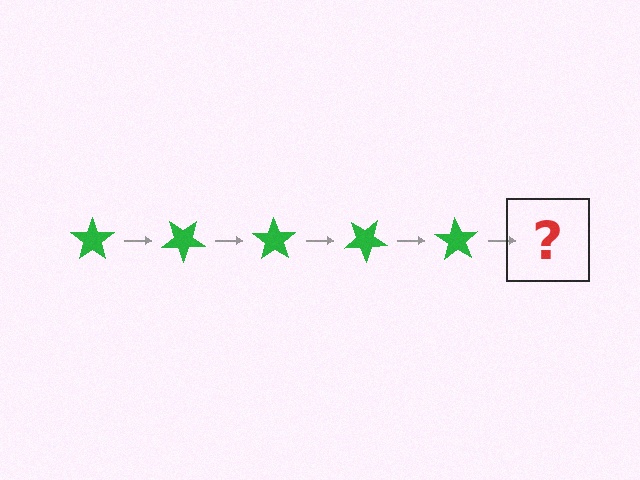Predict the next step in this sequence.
The next step is a green star rotated 175 degrees.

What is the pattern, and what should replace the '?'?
The pattern is that the star rotates 35 degrees each step. The '?' should be a green star rotated 175 degrees.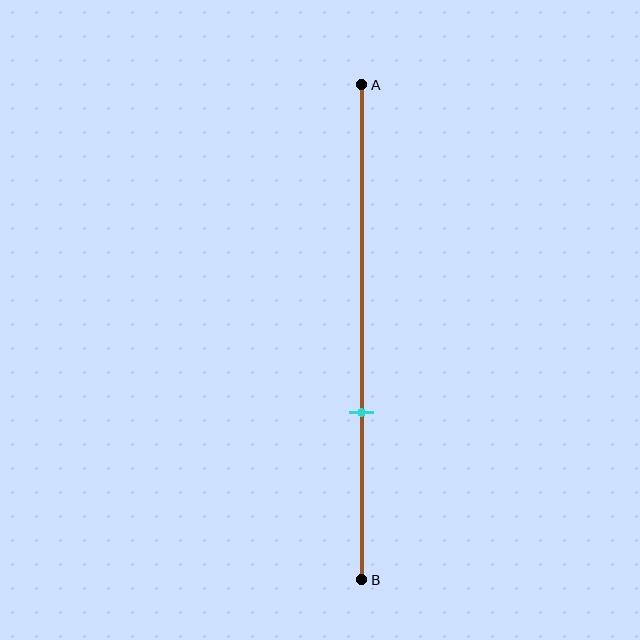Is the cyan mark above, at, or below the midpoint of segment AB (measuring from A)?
The cyan mark is below the midpoint of segment AB.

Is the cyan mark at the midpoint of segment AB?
No, the mark is at about 65% from A, not at the 50% midpoint.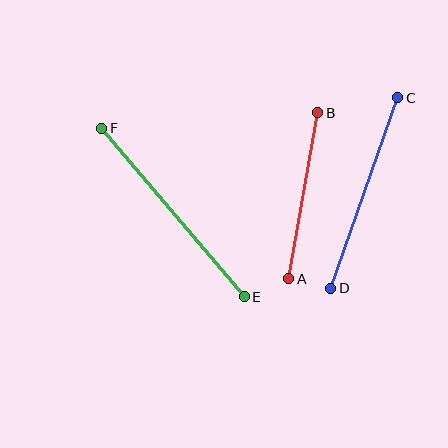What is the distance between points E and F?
The distance is approximately 220 pixels.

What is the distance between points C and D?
The distance is approximately 202 pixels.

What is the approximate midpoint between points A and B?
The midpoint is at approximately (303, 196) pixels.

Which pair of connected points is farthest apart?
Points E and F are farthest apart.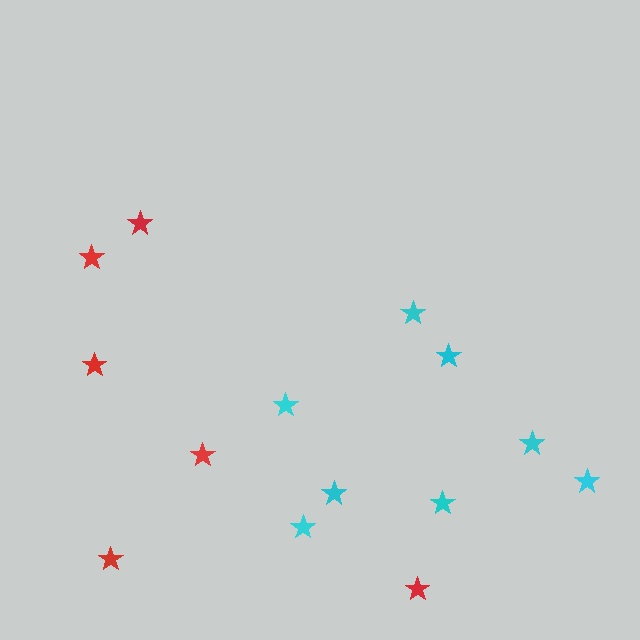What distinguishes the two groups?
There are 2 groups: one group of cyan stars (8) and one group of red stars (6).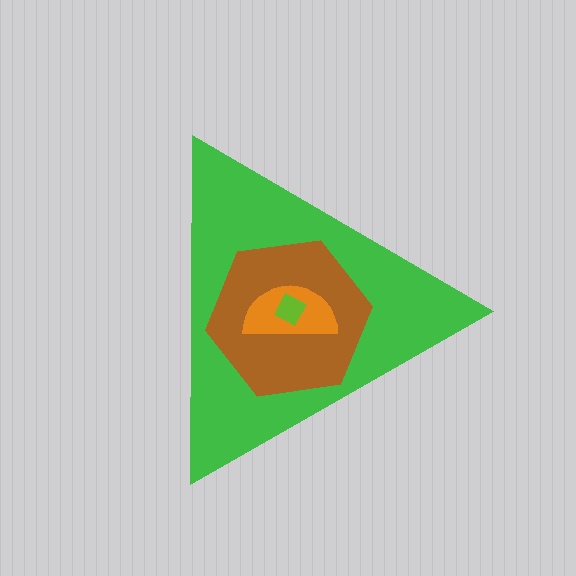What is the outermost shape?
The green triangle.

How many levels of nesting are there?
4.